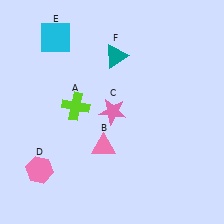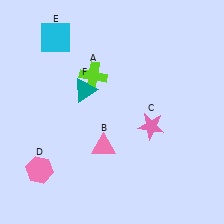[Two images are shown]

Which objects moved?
The objects that moved are: the lime cross (A), the pink star (C), the teal triangle (F).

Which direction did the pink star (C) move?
The pink star (C) moved right.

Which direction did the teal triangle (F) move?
The teal triangle (F) moved down.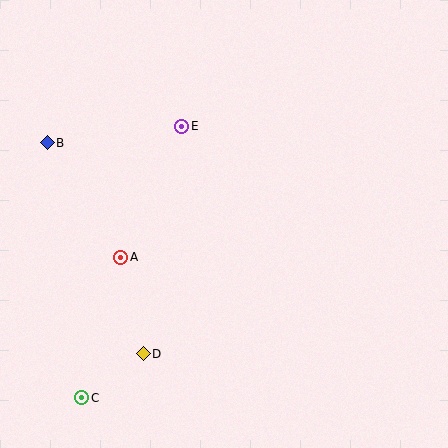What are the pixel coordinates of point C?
Point C is at (82, 398).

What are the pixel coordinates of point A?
Point A is at (121, 257).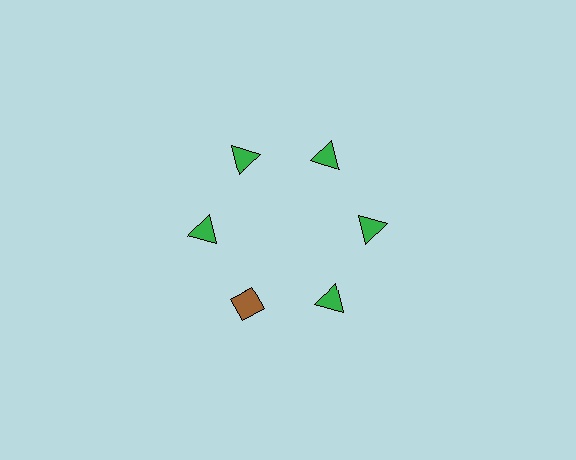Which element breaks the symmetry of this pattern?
The brown diamond at roughly the 7 o'clock position breaks the symmetry. All other shapes are green triangles.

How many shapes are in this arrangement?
There are 6 shapes arranged in a ring pattern.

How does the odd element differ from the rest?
It differs in both color (brown instead of green) and shape (diamond instead of triangle).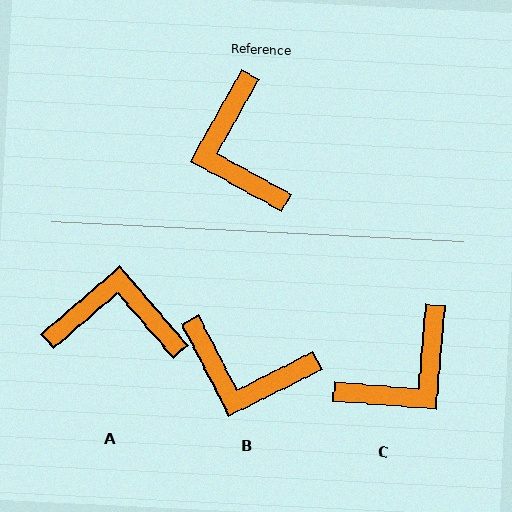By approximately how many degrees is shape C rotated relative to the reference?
Approximately 115 degrees counter-clockwise.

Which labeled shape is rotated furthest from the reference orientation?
C, about 115 degrees away.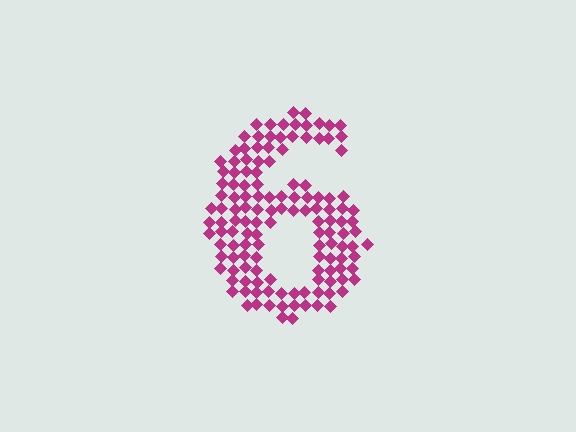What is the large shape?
The large shape is the digit 6.